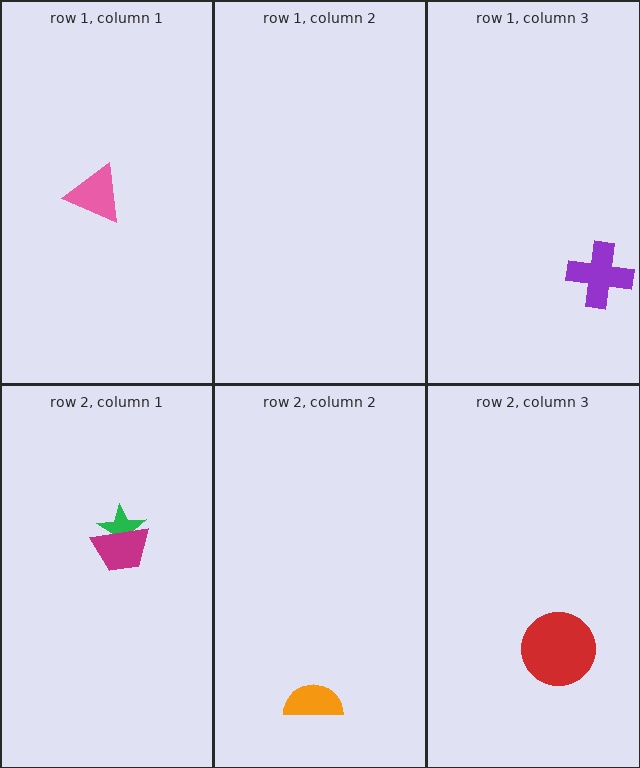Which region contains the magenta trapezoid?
The row 2, column 1 region.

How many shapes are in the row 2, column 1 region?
2.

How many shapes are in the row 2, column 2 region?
1.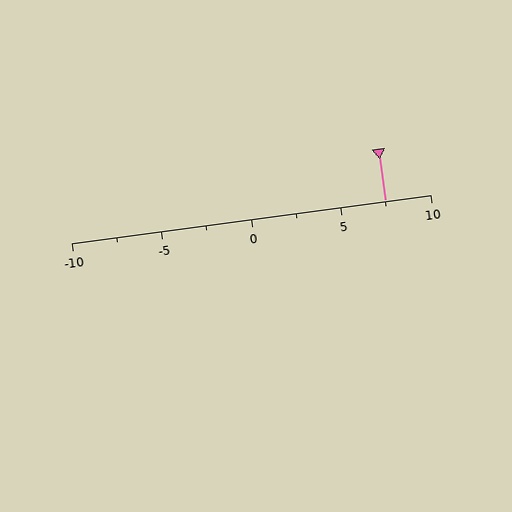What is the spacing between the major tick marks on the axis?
The major ticks are spaced 5 apart.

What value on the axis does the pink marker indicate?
The marker indicates approximately 7.5.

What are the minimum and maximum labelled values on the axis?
The axis runs from -10 to 10.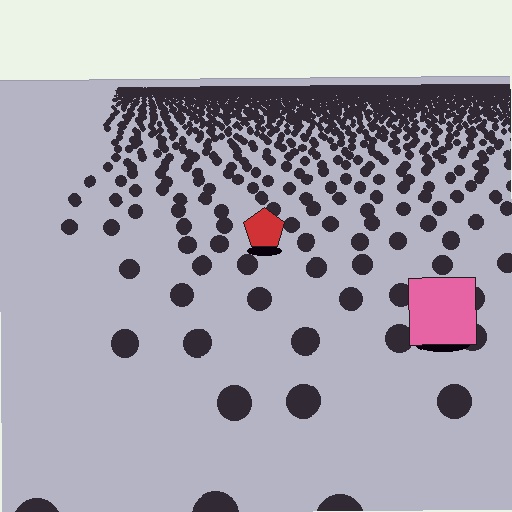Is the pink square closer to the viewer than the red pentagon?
Yes. The pink square is closer — you can tell from the texture gradient: the ground texture is coarser near it.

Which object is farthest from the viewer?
The red pentagon is farthest from the viewer. It appears smaller and the ground texture around it is denser.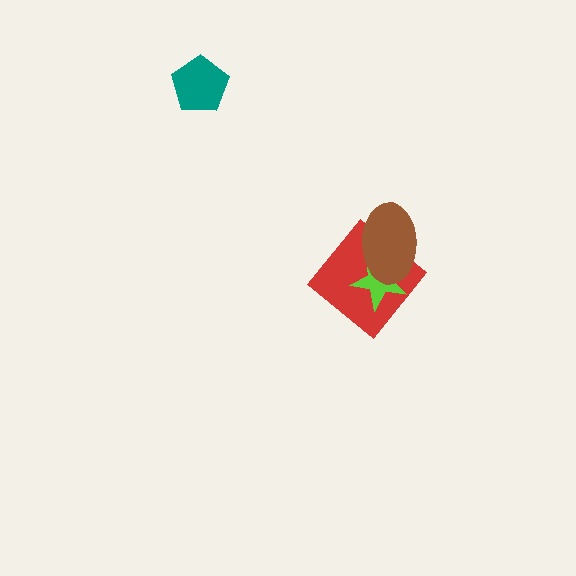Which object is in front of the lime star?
The brown ellipse is in front of the lime star.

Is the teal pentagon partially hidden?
No, no other shape covers it.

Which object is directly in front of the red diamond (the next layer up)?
The lime star is directly in front of the red diamond.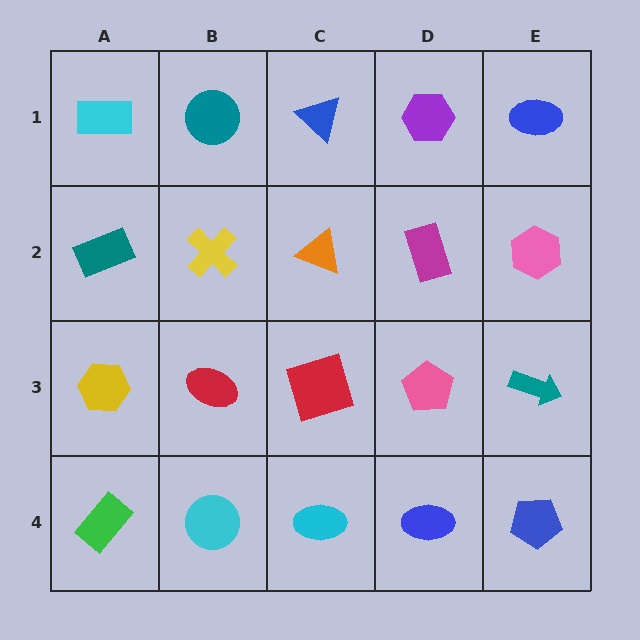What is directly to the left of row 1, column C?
A teal circle.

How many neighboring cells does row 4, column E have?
2.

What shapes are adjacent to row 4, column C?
A red square (row 3, column C), a cyan circle (row 4, column B), a blue ellipse (row 4, column D).